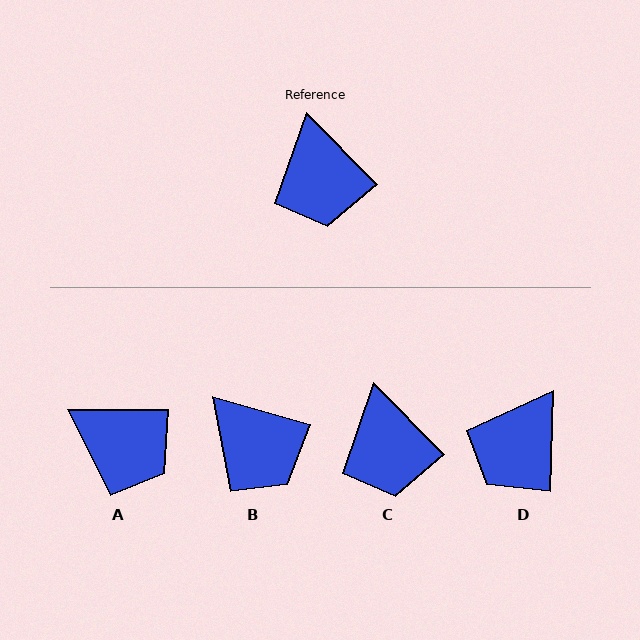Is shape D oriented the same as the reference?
No, it is off by about 46 degrees.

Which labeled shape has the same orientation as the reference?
C.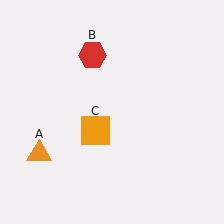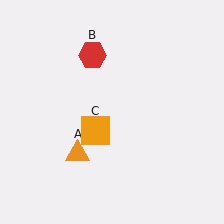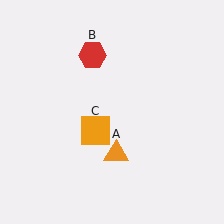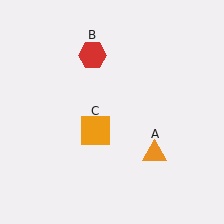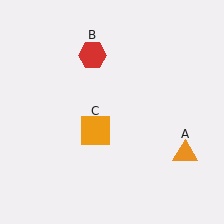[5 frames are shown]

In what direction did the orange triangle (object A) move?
The orange triangle (object A) moved right.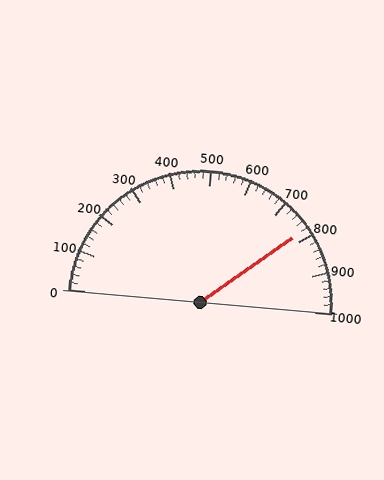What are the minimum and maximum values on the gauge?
The gauge ranges from 0 to 1000.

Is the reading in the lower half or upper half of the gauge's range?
The reading is in the upper half of the range (0 to 1000).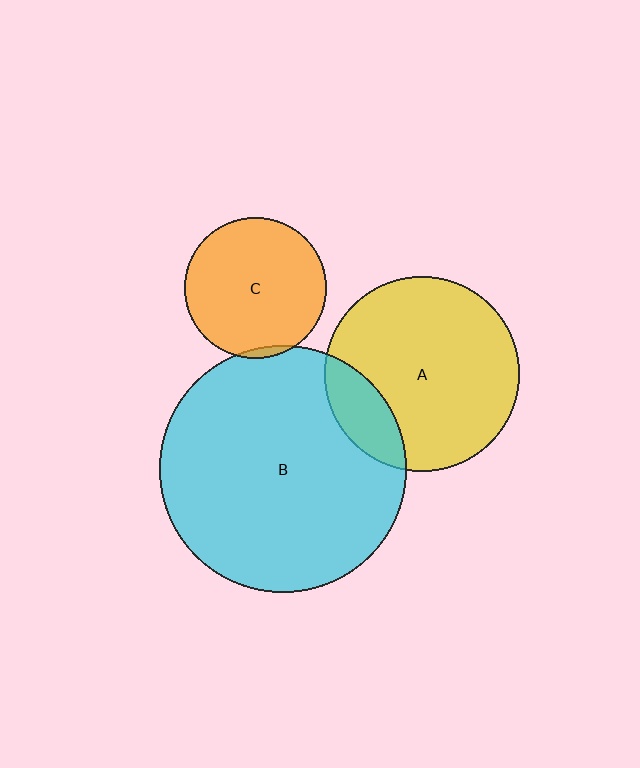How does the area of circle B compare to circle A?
Approximately 1.6 times.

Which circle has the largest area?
Circle B (cyan).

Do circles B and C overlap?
Yes.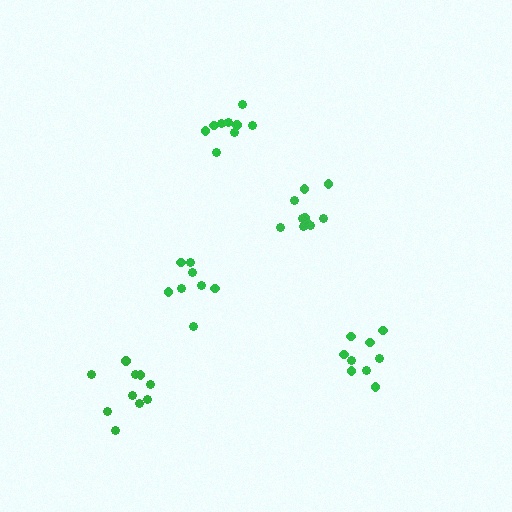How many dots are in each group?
Group 1: 8 dots, Group 2: 10 dots, Group 3: 10 dots, Group 4: 9 dots, Group 5: 9 dots (46 total).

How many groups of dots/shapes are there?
There are 5 groups.